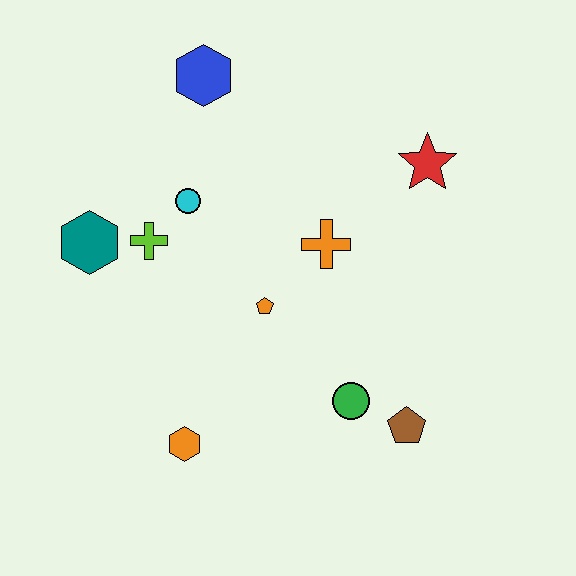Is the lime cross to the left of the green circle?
Yes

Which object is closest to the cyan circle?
The lime cross is closest to the cyan circle.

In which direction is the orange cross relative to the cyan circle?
The orange cross is to the right of the cyan circle.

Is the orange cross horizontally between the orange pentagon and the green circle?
Yes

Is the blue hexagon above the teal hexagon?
Yes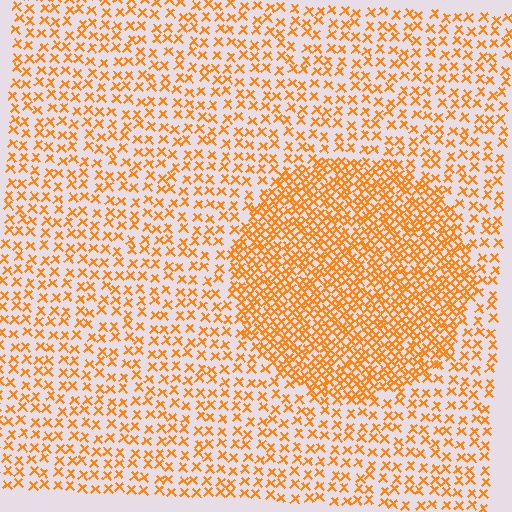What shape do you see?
I see a circle.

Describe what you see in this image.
The image contains small orange elements arranged at two different densities. A circle-shaped region is visible where the elements are more densely packed than the surrounding area.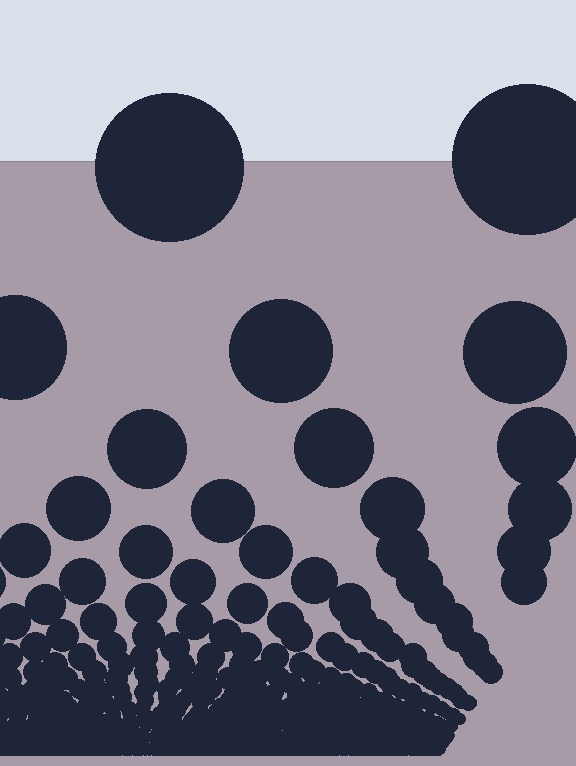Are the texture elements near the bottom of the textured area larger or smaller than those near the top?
Smaller. The gradient is inverted — elements near the bottom are smaller and denser.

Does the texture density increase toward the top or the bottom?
Density increases toward the bottom.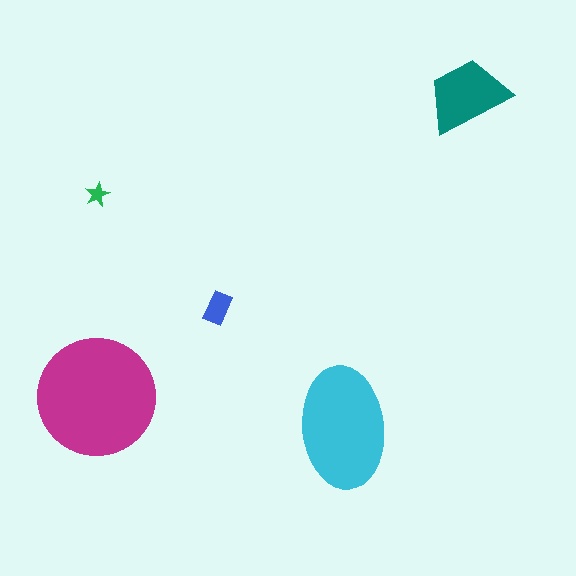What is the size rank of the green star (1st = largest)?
5th.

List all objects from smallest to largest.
The green star, the blue rectangle, the teal trapezoid, the cyan ellipse, the magenta circle.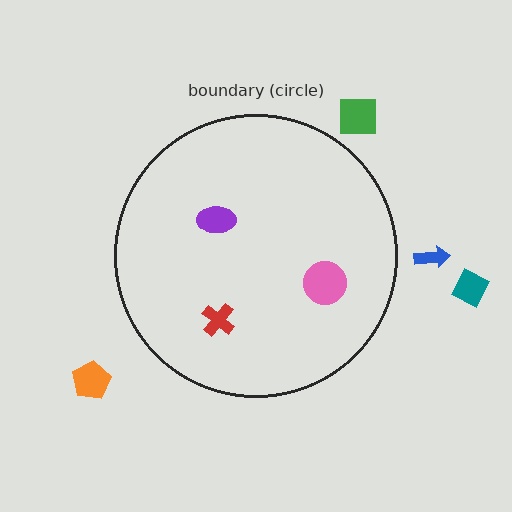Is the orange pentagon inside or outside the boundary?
Outside.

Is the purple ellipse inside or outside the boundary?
Inside.